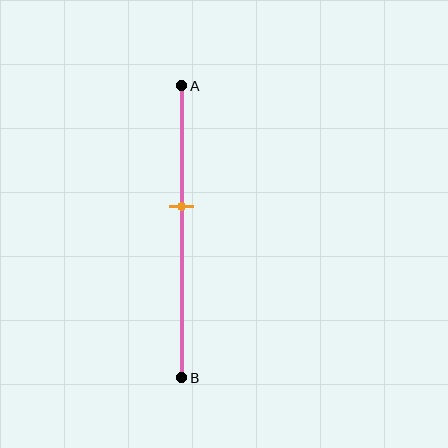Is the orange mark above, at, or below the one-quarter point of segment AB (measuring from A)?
The orange mark is below the one-quarter point of segment AB.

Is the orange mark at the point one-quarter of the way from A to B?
No, the mark is at about 40% from A, not at the 25% one-quarter point.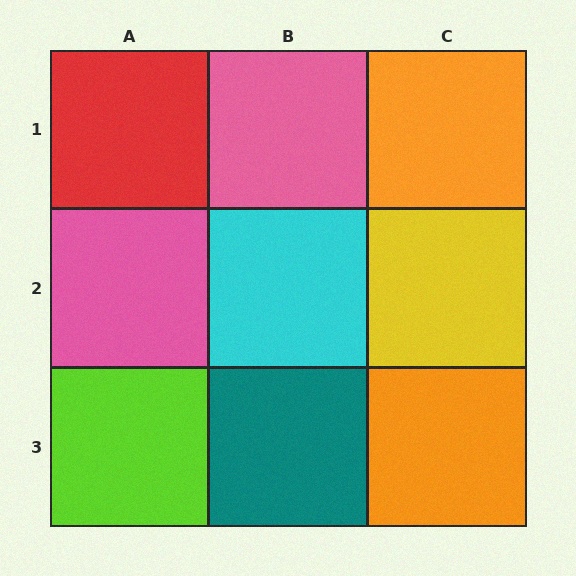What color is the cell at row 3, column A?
Lime.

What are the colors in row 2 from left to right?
Pink, cyan, yellow.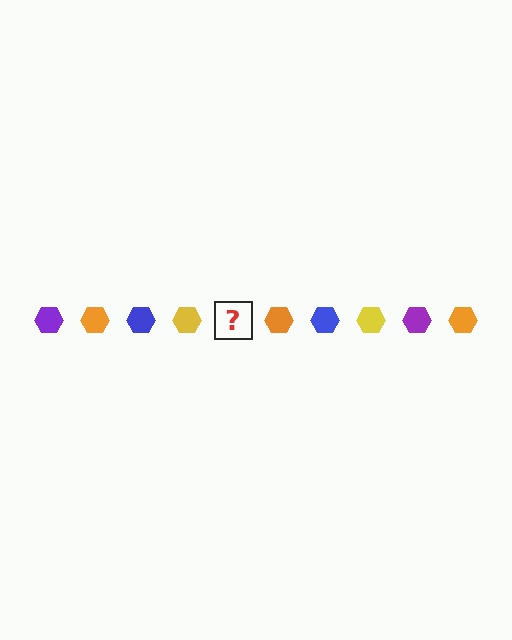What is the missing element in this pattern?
The missing element is a purple hexagon.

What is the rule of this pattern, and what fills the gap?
The rule is that the pattern cycles through purple, orange, blue, yellow hexagons. The gap should be filled with a purple hexagon.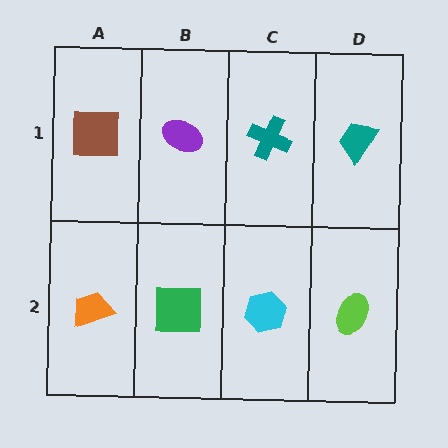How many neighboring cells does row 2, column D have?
2.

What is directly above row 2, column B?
A purple ellipse.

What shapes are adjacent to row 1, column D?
A lime ellipse (row 2, column D), a teal cross (row 1, column C).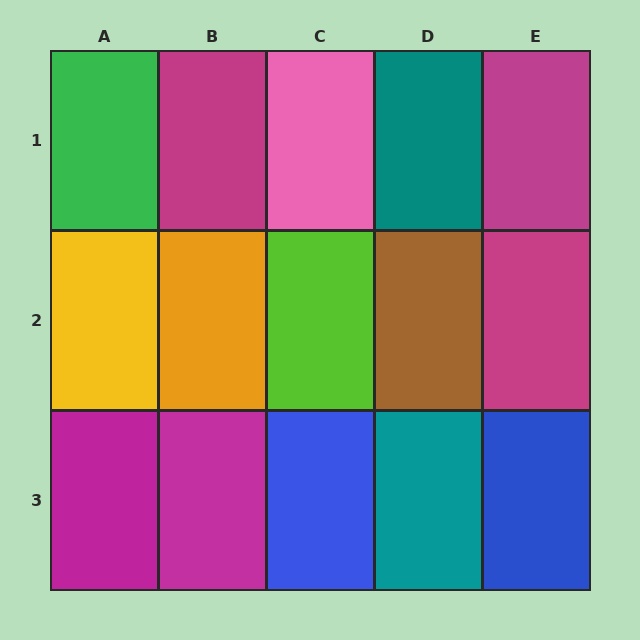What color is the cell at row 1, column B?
Magenta.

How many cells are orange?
1 cell is orange.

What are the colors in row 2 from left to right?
Yellow, orange, lime, brown, magenta.